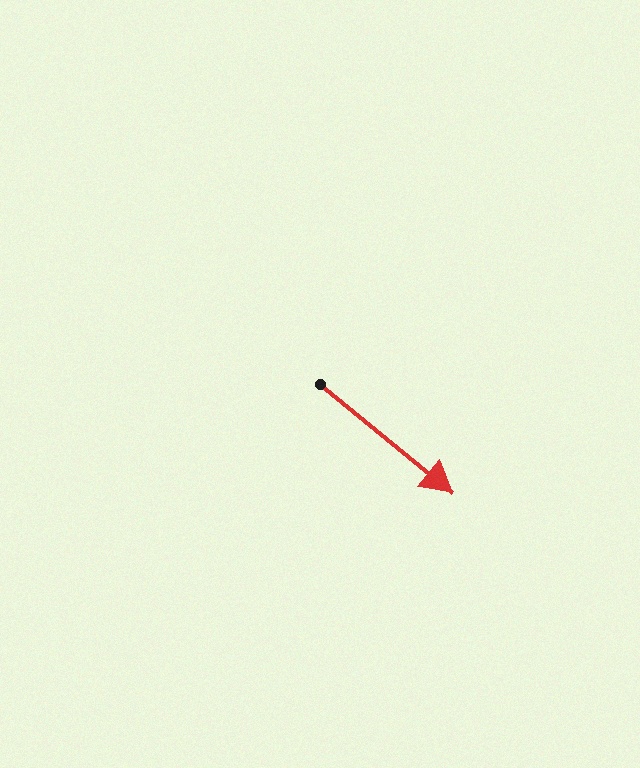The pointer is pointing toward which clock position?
Roughly 4 o'clock.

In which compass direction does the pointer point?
Southeast.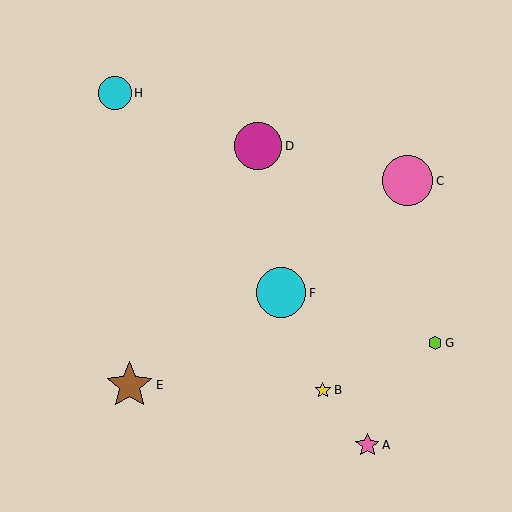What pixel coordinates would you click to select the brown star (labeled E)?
Click at (129, 385) to select the brown star E.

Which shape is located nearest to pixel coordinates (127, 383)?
The brown star (labeled E) at (129, 385) is nearest to that location.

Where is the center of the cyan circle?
The center of the cyan circle is at (115, 93).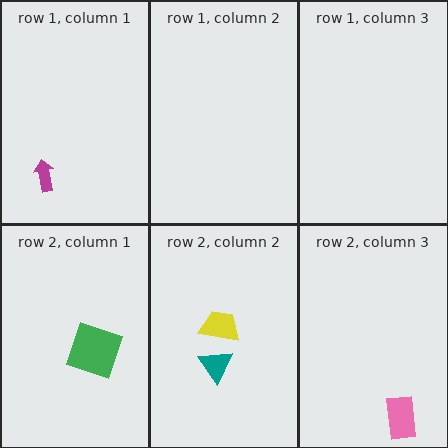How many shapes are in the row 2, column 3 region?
1.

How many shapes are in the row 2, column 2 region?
2.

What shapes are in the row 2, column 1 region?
The green square.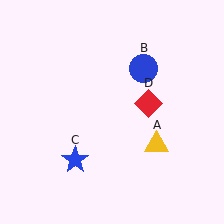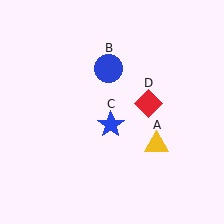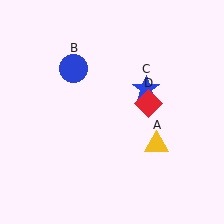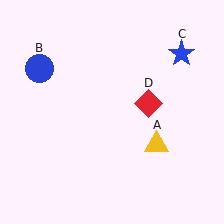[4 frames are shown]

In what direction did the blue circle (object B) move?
The blue circle (object B) moved left.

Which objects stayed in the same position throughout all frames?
Yellow triangle (object A) and red diamond (object D) remained stationary.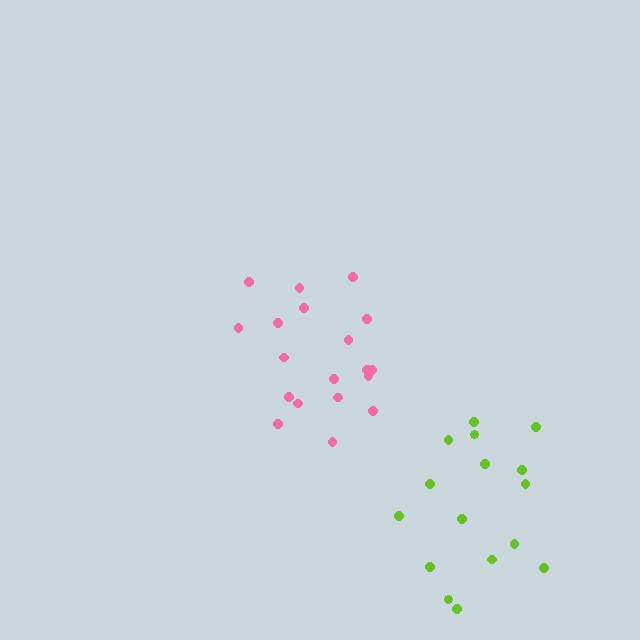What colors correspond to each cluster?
The clusters are colored: lime, pink.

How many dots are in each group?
Group 1: 16 dots, Group 2: 19 dots (35 total).